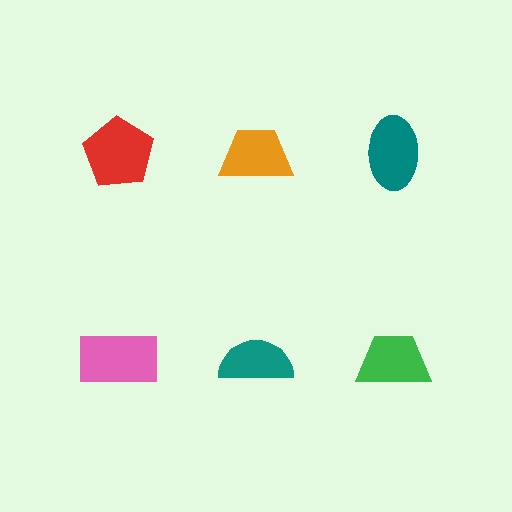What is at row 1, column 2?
An orange trapezoid.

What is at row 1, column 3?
A teal ellipse.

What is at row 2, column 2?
A teal semicircle.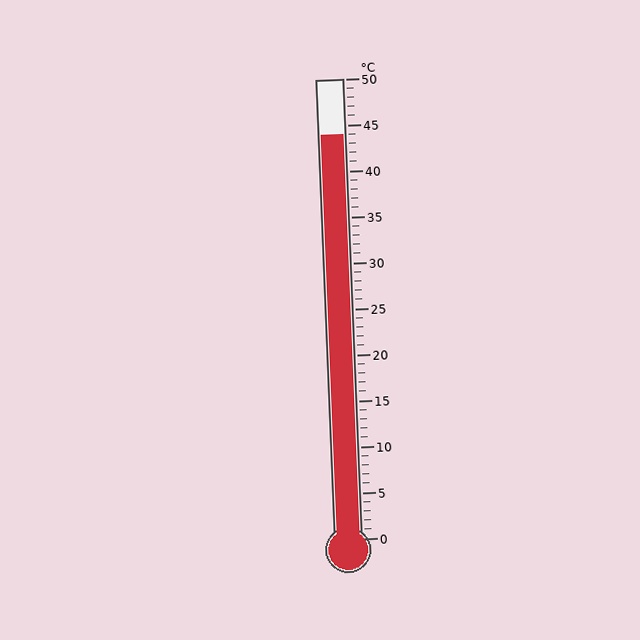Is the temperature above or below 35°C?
The temperature is above 35°C.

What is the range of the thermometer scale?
The thermometer scale ranges from 0°C to 50°C.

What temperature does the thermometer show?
The thermometer shows approximately 44°C.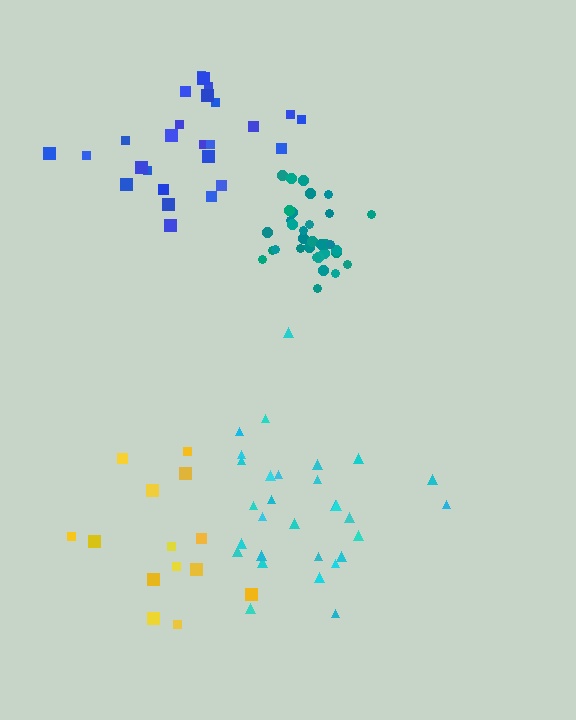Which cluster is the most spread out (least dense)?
Yellow.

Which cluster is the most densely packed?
Teal.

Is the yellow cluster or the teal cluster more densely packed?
Teal.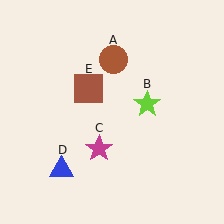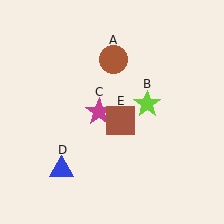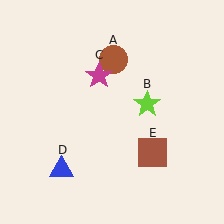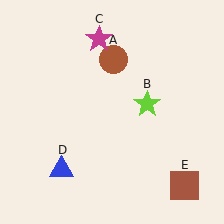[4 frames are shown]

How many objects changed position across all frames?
2 objects changed position: magenta star (object C), brown square (object E).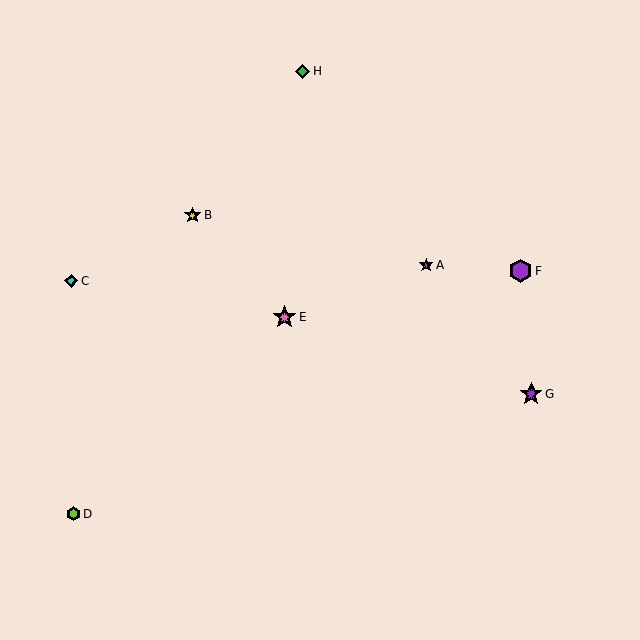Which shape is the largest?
The purple hexagon (labeled F) is the largest.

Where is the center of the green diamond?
The center of the green diamond is at (303, 71).